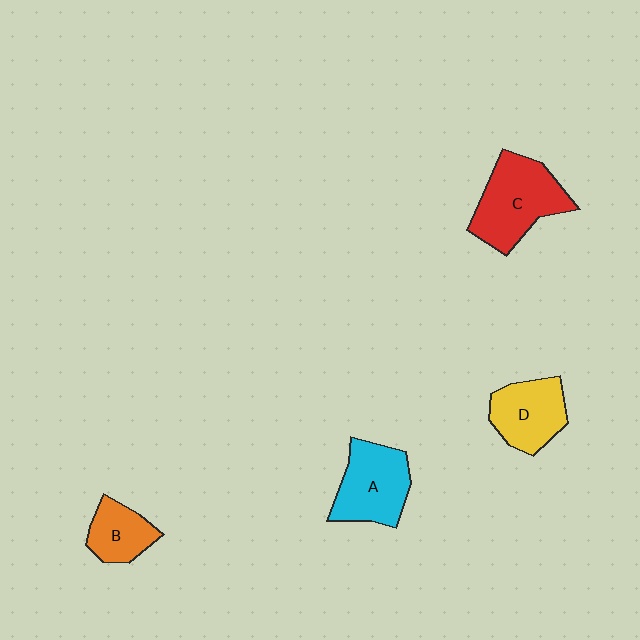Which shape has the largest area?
Shape C (red).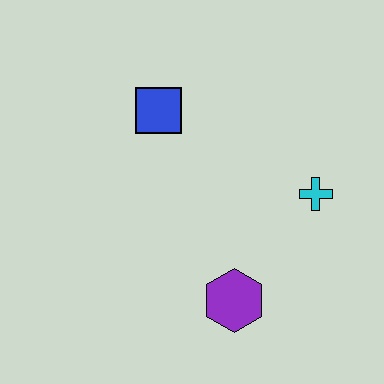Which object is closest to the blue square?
The cyan cross is closest to the blue square.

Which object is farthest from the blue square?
The purple hexagon is farthest from the blue square.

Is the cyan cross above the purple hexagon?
Yes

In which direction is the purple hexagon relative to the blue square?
The purple hexagon is below the blue square.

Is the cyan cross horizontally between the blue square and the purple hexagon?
No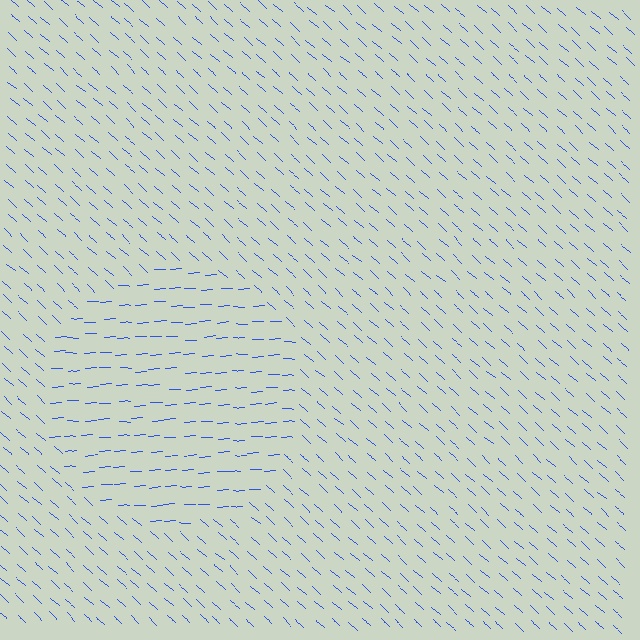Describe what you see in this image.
The image is filled with small blue line segments. A circle region in the image has lines oriented differently from the surrounding lines, creating a visible texture boundary.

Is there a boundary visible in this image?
Yes, there is a texture boundary formed by a change in line orientation.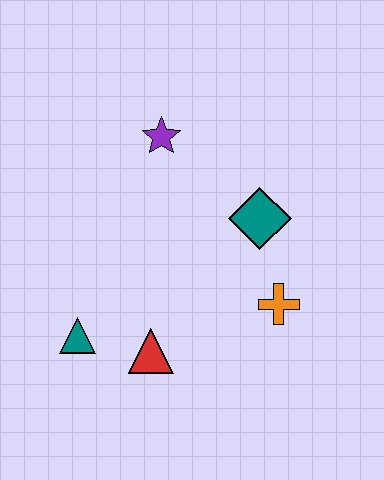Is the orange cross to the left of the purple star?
No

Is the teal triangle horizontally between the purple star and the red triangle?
No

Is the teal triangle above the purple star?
No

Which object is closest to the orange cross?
The teal diamond is closest to the orange cross.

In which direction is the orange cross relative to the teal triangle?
The orange cross is to the right of the teal triangle.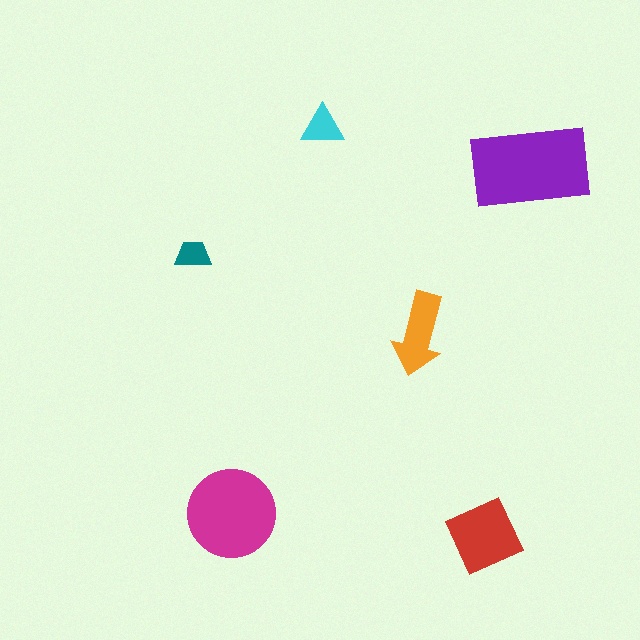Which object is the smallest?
The teal trapezoid.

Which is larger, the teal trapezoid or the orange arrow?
The orange arrow.